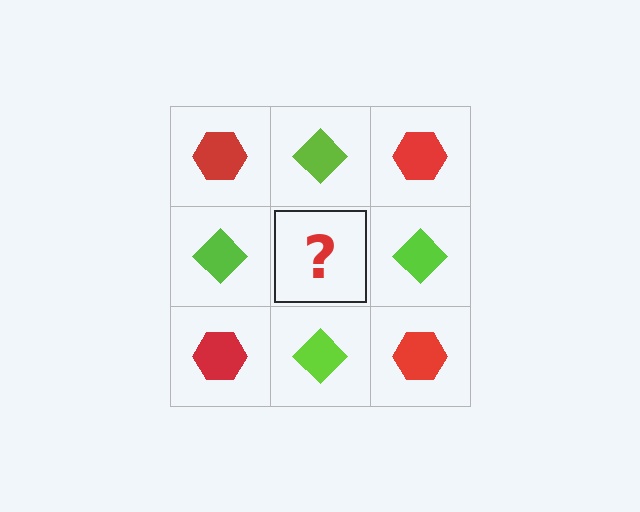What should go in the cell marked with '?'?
The missing cell should contain a red hexagon.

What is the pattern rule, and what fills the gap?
The rule is that it alternates red hexagon and lime diamond in a checkerboard pattern. The gap should be filled with a red hexagon.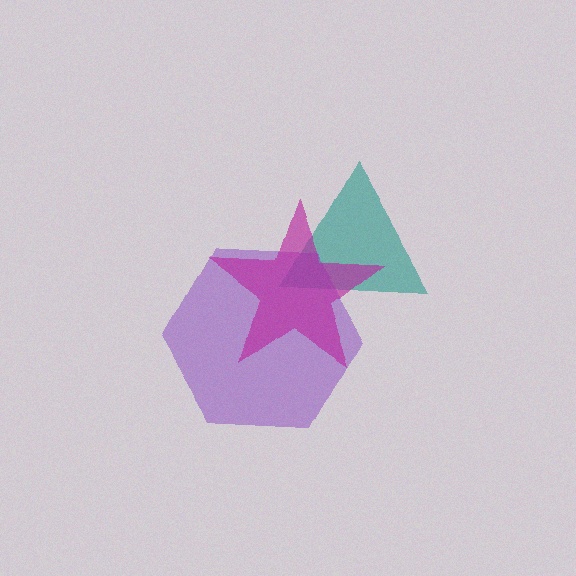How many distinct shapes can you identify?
There are 3 distinct shapes: a teal triangle, a purple hexagon, a magenta star.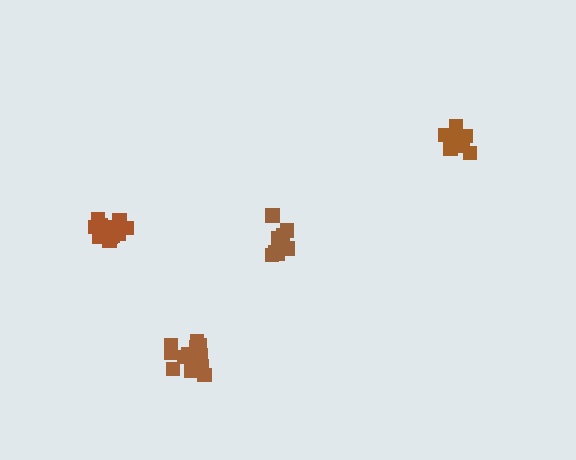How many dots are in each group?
Group 1: 12 dots, Group 2: 15 dots, Group 3: 15 dots, Group 4: 10 dots (52 total).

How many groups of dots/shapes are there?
There are 4 groups.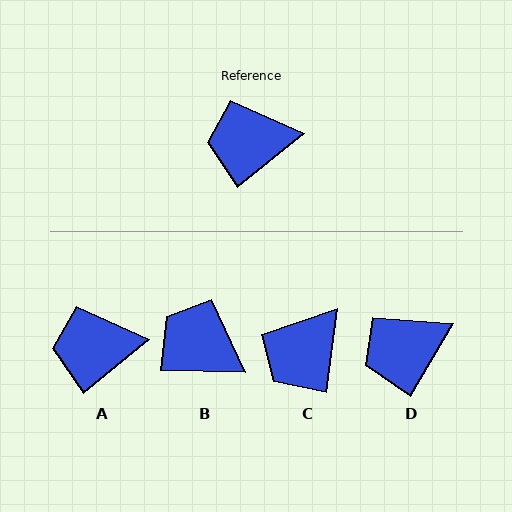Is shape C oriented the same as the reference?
No, it is off by about 43 degrees.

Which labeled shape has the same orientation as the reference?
A.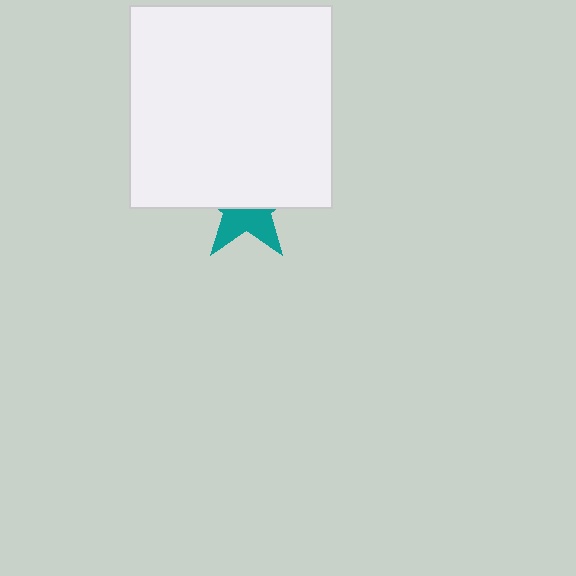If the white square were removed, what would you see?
You would see the complete teal star.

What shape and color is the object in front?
The object in front is a white square.